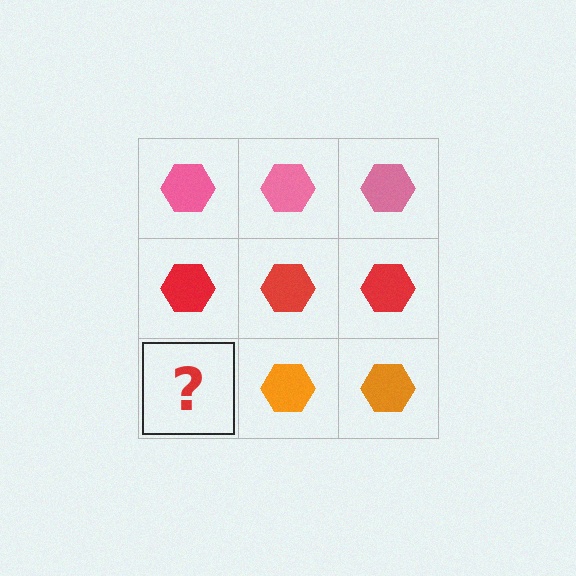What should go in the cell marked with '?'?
The missing cell should contain an orange hexagon.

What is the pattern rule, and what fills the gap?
The rule is that each row has a consistent color. The gap should be filled with an orange hexagon.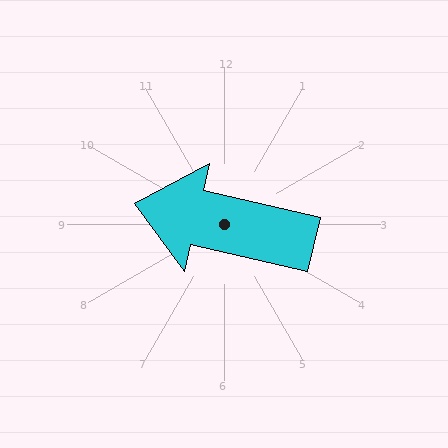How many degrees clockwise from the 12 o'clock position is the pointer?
Approximately 283 degrees.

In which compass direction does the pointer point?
West.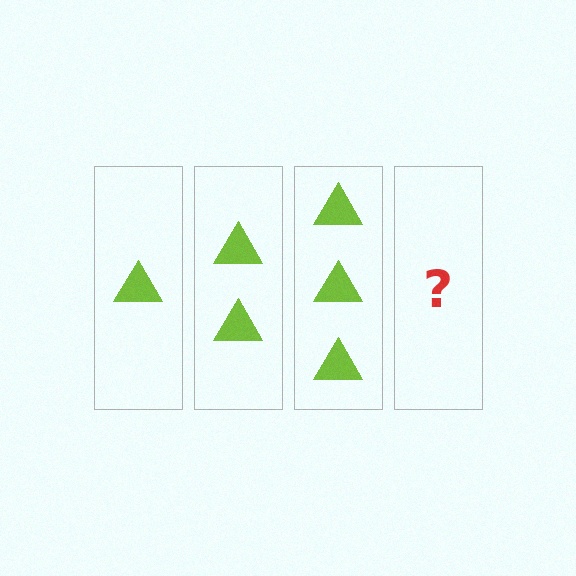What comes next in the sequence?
The next element should be 4 triangles.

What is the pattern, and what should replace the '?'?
The pattern is that each step adds one more triangle. The '?' should be 4 triangles.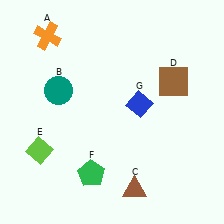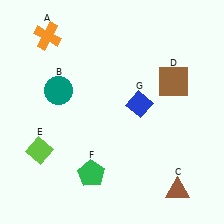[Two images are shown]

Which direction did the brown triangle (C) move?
The brown triangle (C) moved right.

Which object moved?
The brown triangle (C) moved right.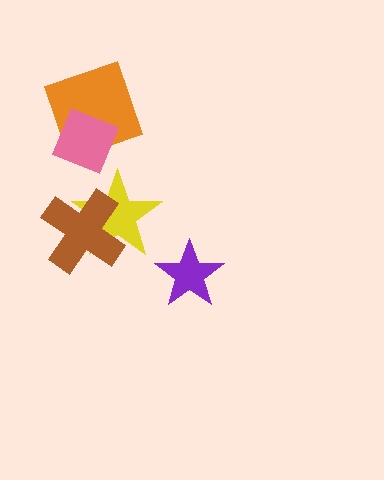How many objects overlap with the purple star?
0 objects overlap with the purple star.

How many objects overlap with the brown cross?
1 object overlaps with the brown cross.